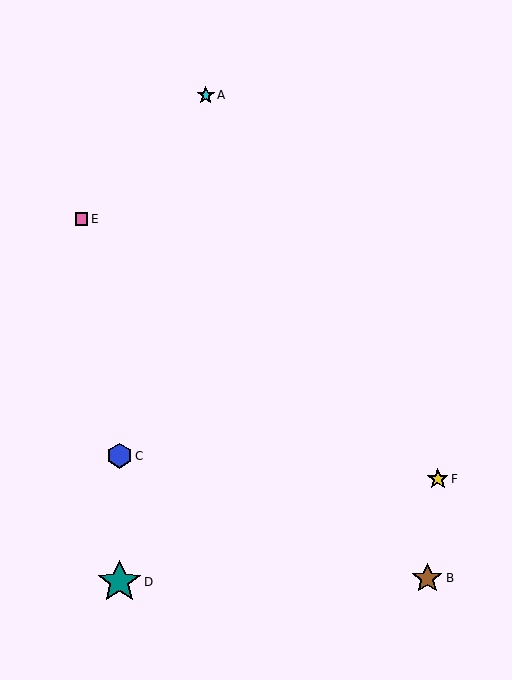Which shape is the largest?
The teal star (labeled D) is the largest.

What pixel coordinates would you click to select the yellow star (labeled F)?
Click at (438, 479) to select the yellow star F.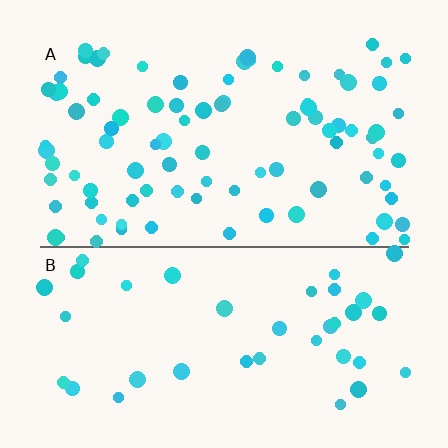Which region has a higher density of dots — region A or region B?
A (the top).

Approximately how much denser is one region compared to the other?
Approximately 2.2× — region A over region B.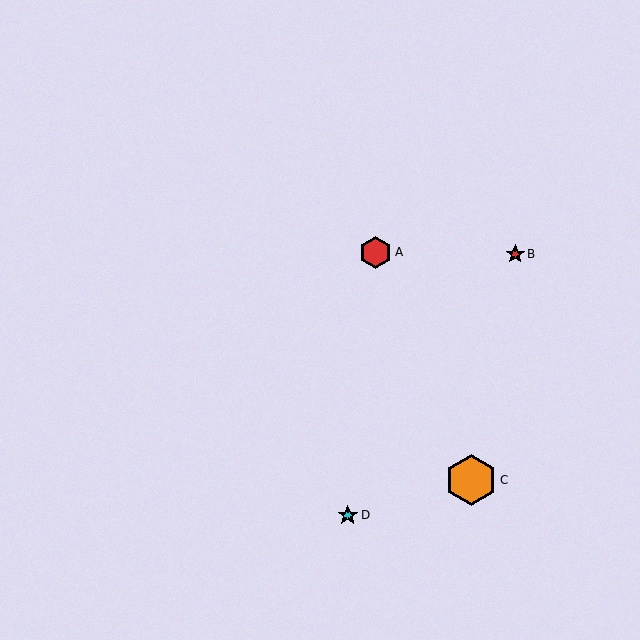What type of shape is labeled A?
Shape A is a red hexagon.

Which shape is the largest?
The orange hexagon (labeled C) is the largest.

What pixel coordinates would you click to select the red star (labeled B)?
Click at (515, 254) to select the red star B.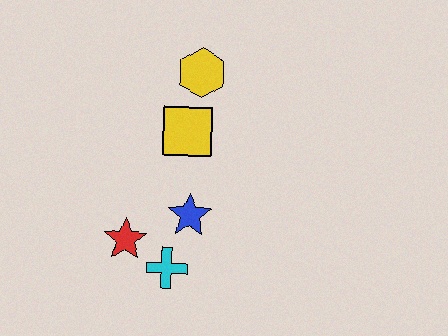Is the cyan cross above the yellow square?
No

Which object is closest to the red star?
The cyan cross is closest to the red star.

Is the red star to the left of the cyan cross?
Yes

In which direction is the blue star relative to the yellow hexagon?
The blue star is below the yellow hexagon.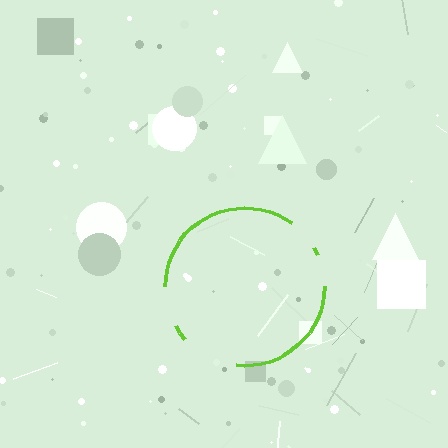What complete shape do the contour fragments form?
The contour fragments form a circle.